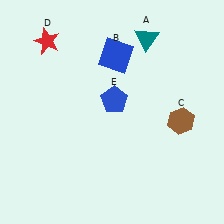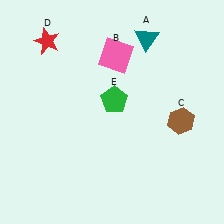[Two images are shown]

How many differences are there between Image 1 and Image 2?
There are 2 differences between the two images.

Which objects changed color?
B changed from blue to pink. E changed from blue to green.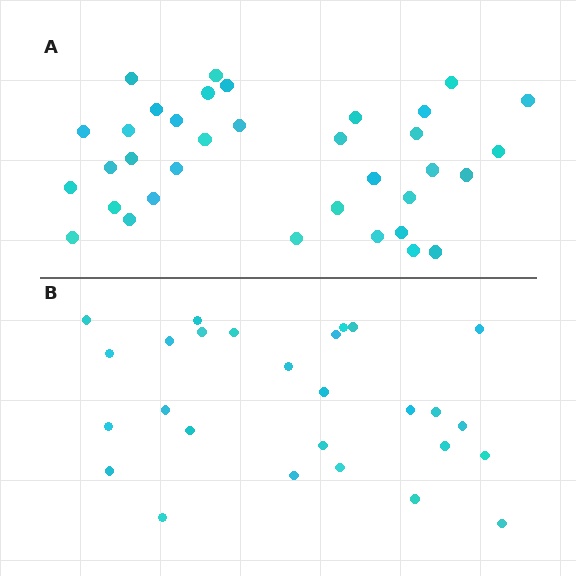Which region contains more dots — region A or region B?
Region A (the top region) has more dots.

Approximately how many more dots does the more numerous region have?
Region A has roughly 8 or so more dots than region B.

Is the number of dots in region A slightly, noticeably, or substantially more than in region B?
Region A has noticeably more, but not dramatically so. The ratio is roughly 1.3 to 1.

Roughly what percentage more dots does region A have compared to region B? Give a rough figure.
About 30% more.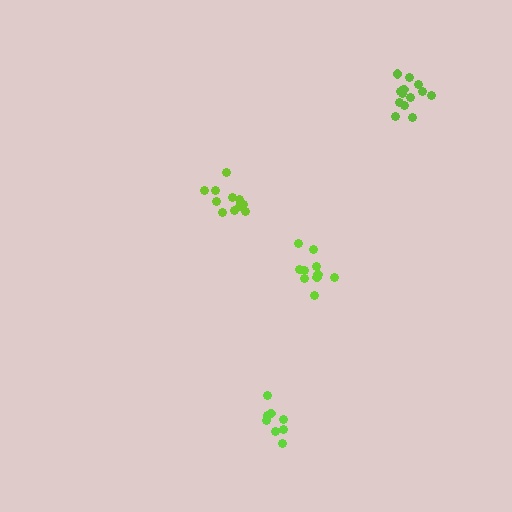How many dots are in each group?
Group 1: 10 dots, Group 2: 11 dots, Group 3: 8 dots, Group 4: 14 dots (43 total).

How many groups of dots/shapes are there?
There are 4 groups.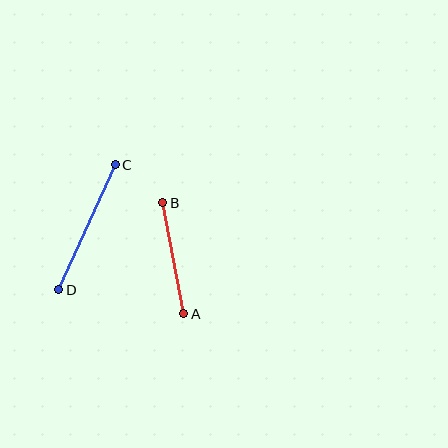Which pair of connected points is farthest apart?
Points C and D are farthest apart.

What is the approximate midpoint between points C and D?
The midpoint is at approximately (87, 227) pixels.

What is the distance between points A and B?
The distance is approximately 113 pixels.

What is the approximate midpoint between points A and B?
The midpoint is at approximately (173, 258) pixels.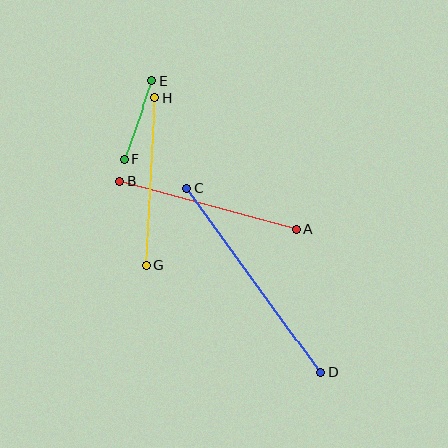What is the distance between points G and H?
The distance is approximately 168 pixels.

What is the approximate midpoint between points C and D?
The midpoint is at approximately (253, 280) pixels.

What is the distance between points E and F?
The distance is approximately 84 pixels.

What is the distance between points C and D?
The distance is approximately 227 pixels.